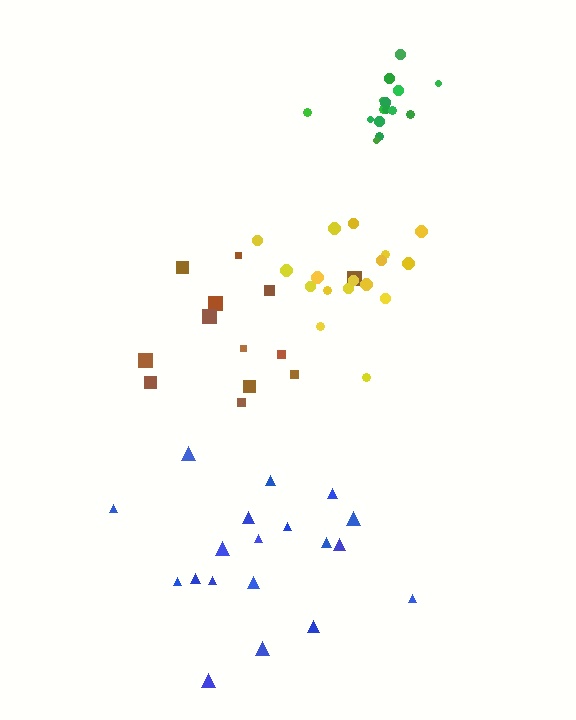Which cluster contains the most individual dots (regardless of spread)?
Blue (19).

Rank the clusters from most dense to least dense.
green, yellow, blue, brown.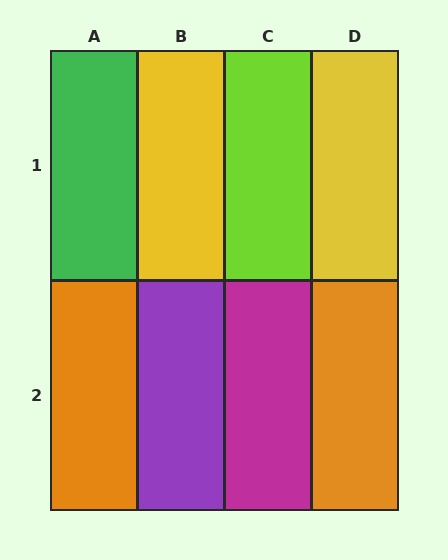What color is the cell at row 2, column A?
Orange.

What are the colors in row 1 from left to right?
Green, yellow, lime, yellow.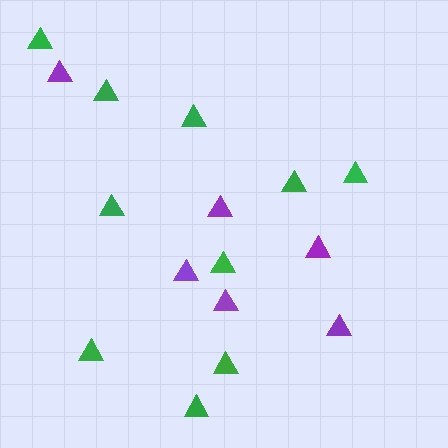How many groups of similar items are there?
There are 2 groups: one group of purple triangles (6) and one group of green triangles (10).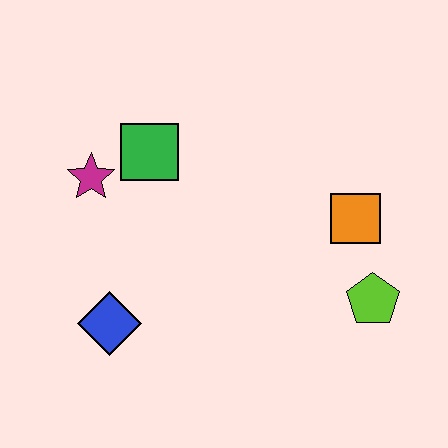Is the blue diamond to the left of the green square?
Yes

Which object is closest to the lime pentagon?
The orange square is closest to the lime pentagon.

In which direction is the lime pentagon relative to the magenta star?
The lime pentagon is to the right of the magenta star.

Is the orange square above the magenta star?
No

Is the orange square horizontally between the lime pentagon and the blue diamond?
Yes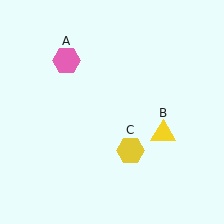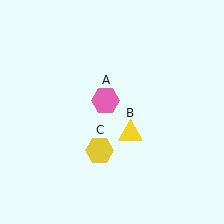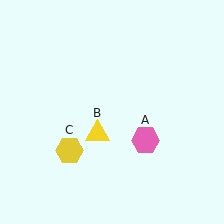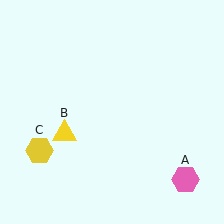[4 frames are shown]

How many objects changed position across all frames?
3 objects changed position: pink hexagon (object A), yellow triangle (object B), yellow hexagon (object C).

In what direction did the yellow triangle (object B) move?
The yellow triangle (object B) moved left.